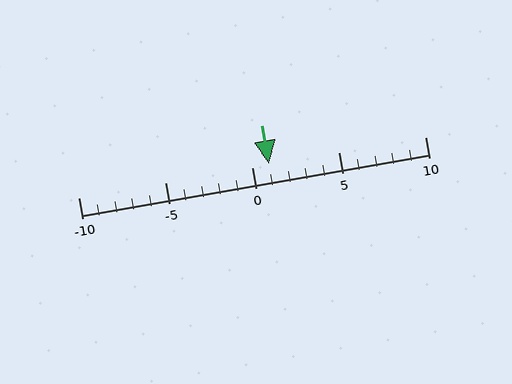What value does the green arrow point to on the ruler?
The green arrow points to approximately 1.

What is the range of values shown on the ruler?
The ruler shows values from -10 to 10.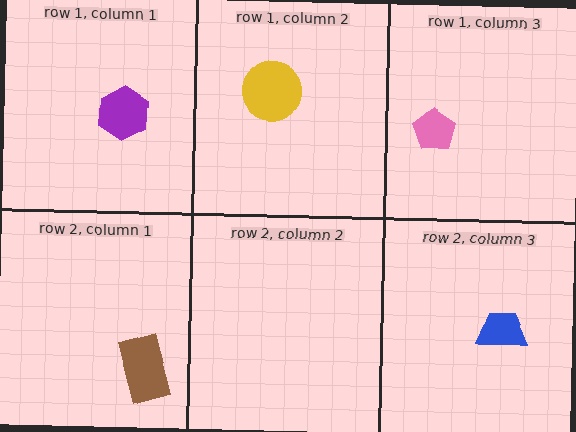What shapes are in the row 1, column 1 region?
The purple hexagon.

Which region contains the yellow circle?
The row 1, column 2 region.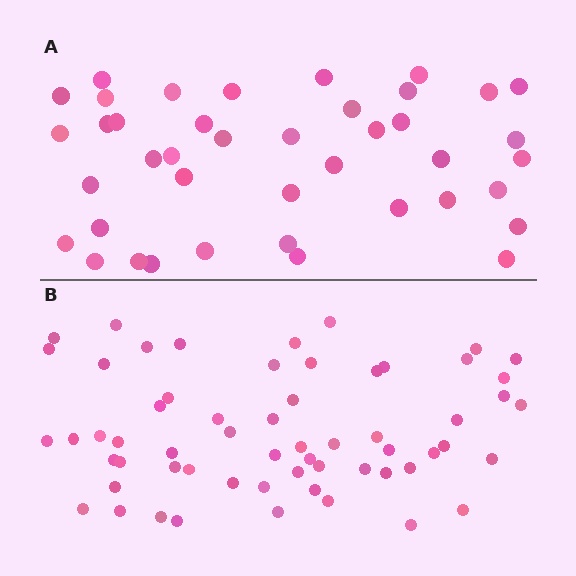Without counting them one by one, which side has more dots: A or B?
Region B (the bottom region) has more dots.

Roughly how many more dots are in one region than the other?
Region B has approximately 20 more dots than region A.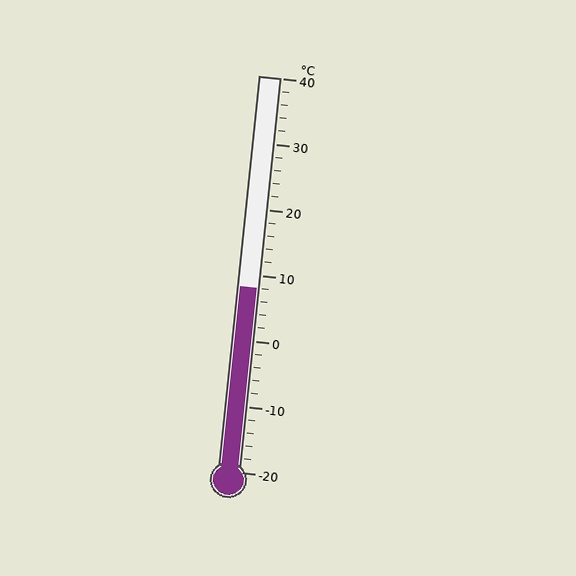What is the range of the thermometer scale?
The thermometer scale ranges from -20°C to 40°C.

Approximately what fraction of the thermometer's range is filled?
The thermometer is filled to approximately 45% of its range.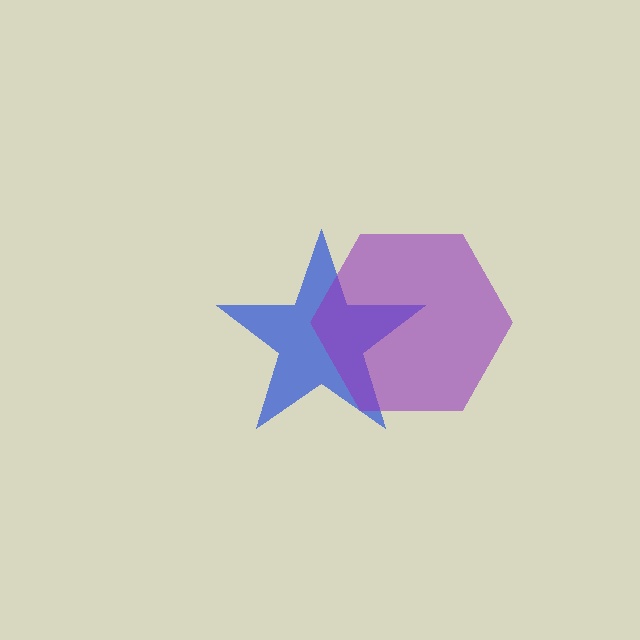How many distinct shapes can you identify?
There are 2 distinct shapes: a blue star, a purple hexagon.